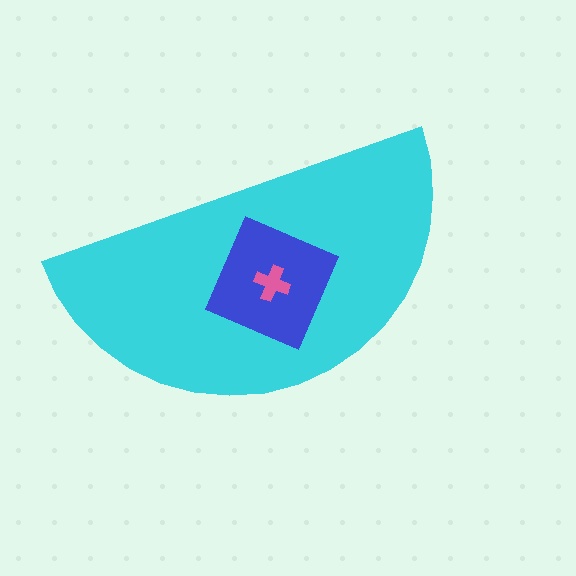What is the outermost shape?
The cyan semicircle.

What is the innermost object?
The pink cross.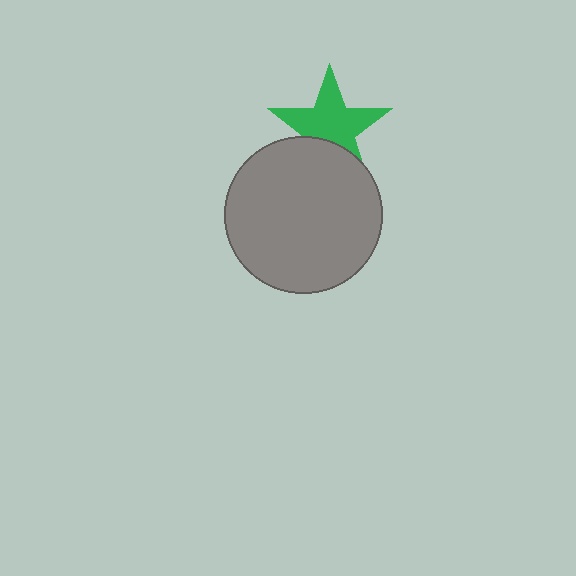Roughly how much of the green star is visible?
Most of it is visible (roughly 70%).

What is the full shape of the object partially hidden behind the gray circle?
The partially hidden object is a green star.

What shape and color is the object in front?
The object in front is a gray circle.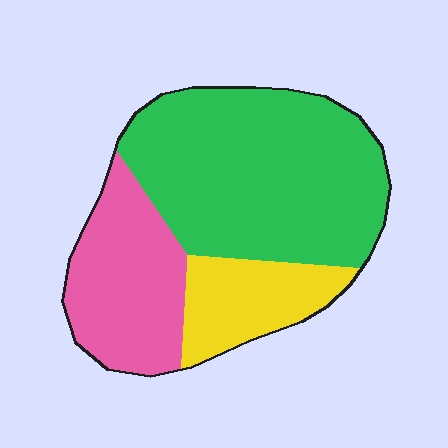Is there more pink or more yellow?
Pink.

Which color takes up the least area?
Yellow, at roughly 15%.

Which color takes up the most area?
Green, at roughly 55%.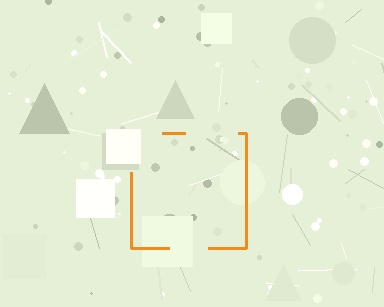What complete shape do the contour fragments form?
The contour fragments form a square.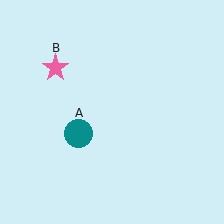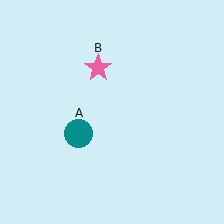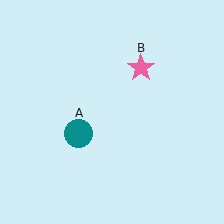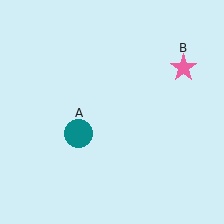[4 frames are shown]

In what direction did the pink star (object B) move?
The pink star (object B) moved right.